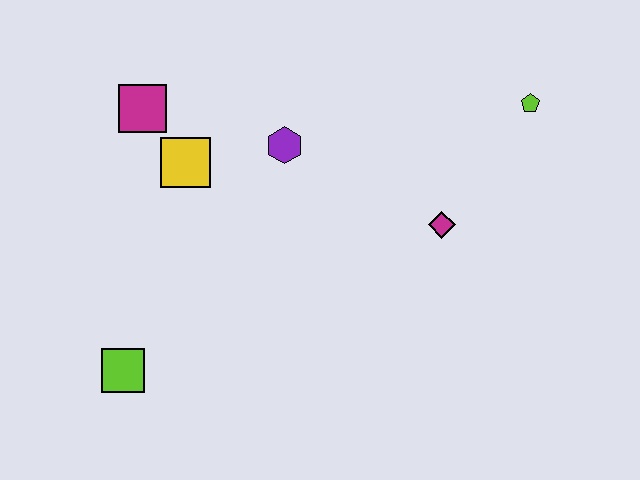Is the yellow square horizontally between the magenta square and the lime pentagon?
Yes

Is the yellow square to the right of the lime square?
Yes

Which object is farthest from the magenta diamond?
The lime square is farthest from the magenta diamond.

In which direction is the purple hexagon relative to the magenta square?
The purple hexagon is to the right of the magenta square.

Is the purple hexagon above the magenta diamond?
Yes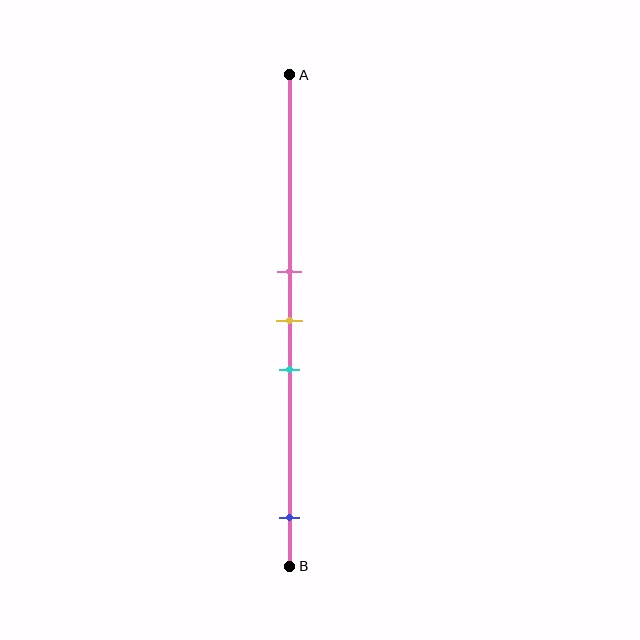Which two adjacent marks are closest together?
The pink and yellow marks are the closest adjacent pair.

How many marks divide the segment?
There are 4 marks dividing the segment.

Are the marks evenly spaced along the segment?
No, the marks are not evenly spaced.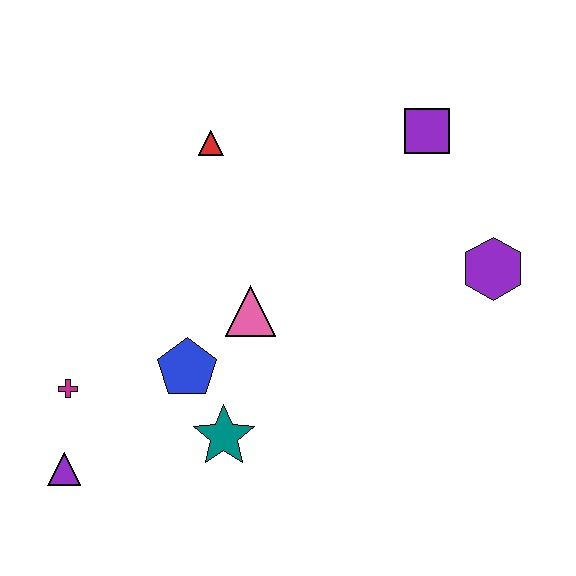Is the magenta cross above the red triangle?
No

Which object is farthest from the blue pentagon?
The purple square is farthest from the blue pentagon.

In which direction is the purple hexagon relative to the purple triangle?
The purple hexagon is to the right of the purple triangle.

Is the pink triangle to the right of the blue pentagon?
Yes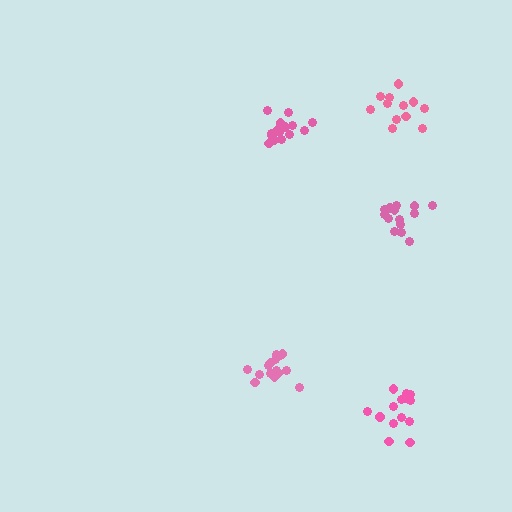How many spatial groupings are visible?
There are 5 spatial groupings.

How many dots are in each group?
Group 1: 15 dots, Group 2: 14 dots, Group 3: 15 dots, Group 4: 15 dots, Group 5: 12 dots (71 total).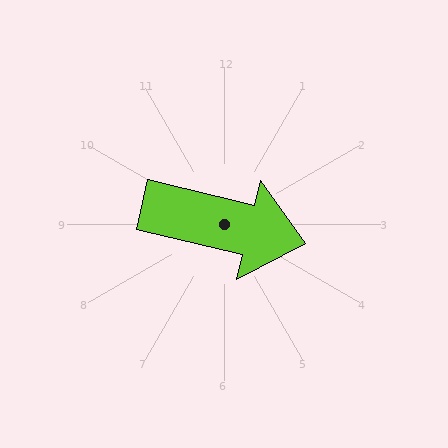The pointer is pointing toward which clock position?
Roughly 3 o'clock.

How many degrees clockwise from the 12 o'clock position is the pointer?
Approximately 103 degrees.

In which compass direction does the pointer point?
East.